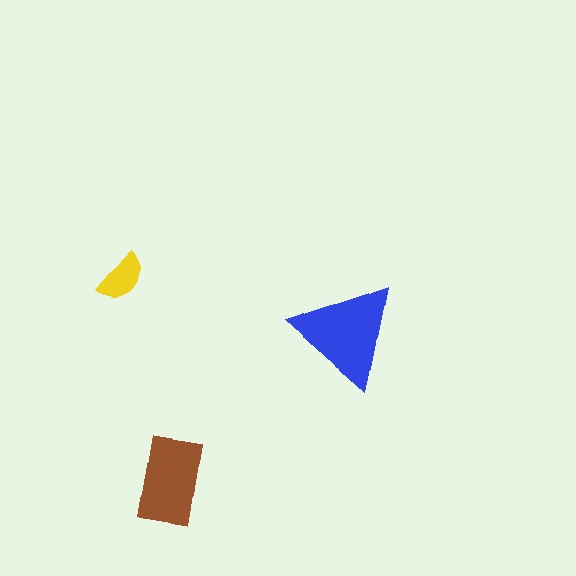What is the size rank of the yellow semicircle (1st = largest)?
3rd.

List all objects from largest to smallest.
The blue triangle, the brown rectangle, the yellow semicircle.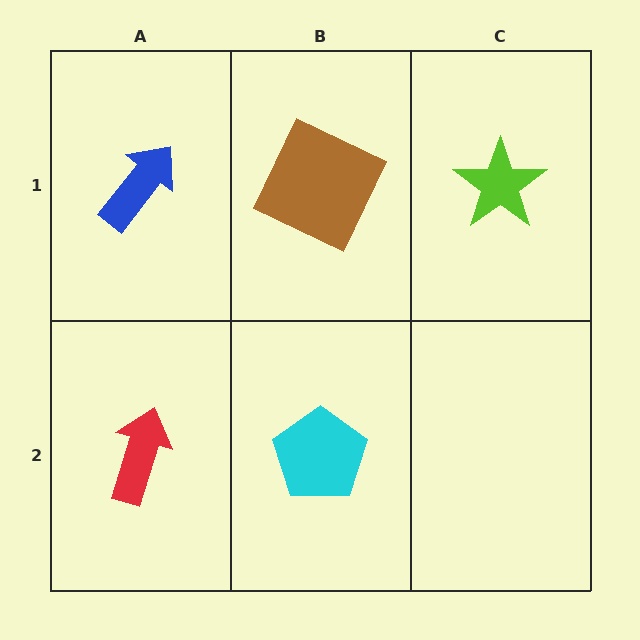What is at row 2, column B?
A cyan pentagon.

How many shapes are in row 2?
2 shapes.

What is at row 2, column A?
A red arrow.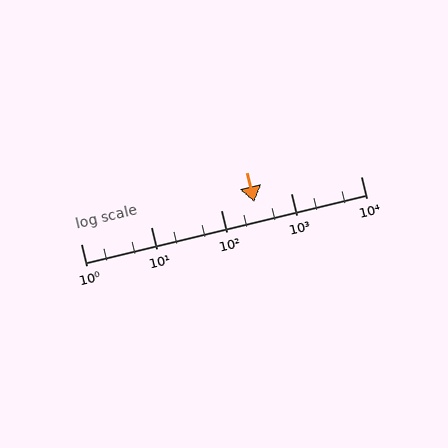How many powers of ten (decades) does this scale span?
The scale spans 4 decades, from 1 to 10000.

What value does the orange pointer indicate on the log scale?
The pointer indicates approximately 300.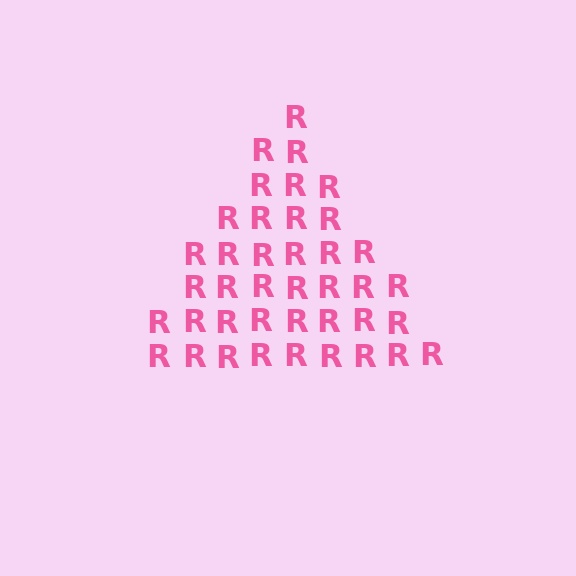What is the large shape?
The large shape is a triangle.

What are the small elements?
The small elements are letter R's.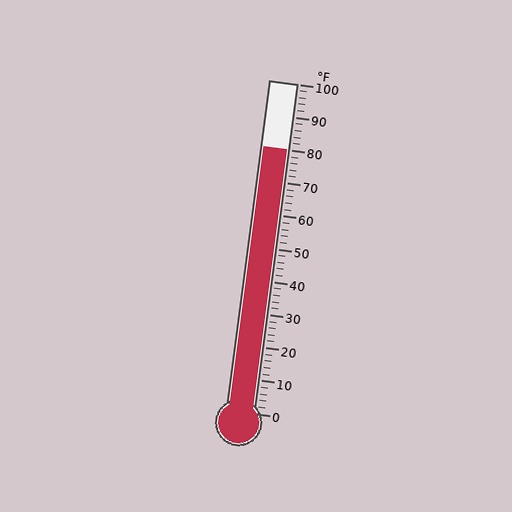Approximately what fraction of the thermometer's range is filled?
The thermometer is filled to approximately 80% of its range.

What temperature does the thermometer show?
The thermometer shows approximately 80°F.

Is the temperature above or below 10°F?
The temperature is above 10°F.